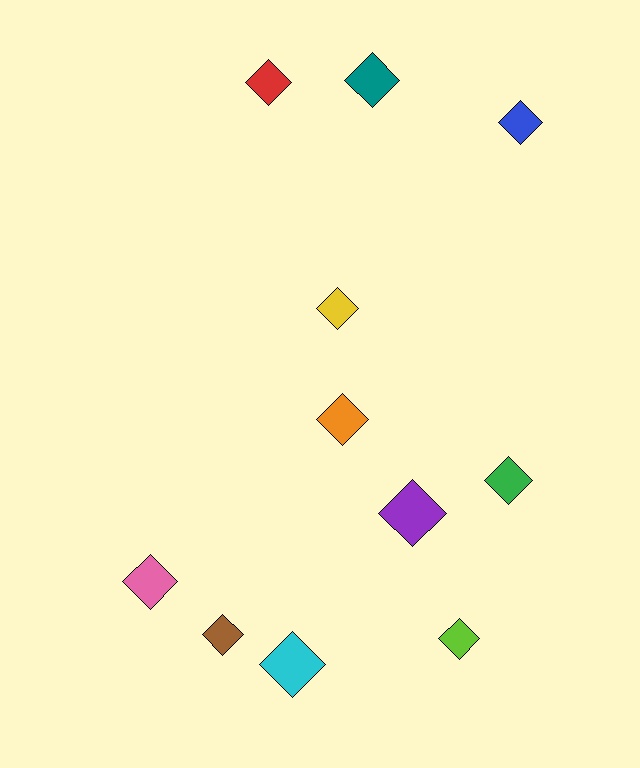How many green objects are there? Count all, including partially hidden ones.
There is 1 green object.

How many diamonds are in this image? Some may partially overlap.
There are 11 diamonds.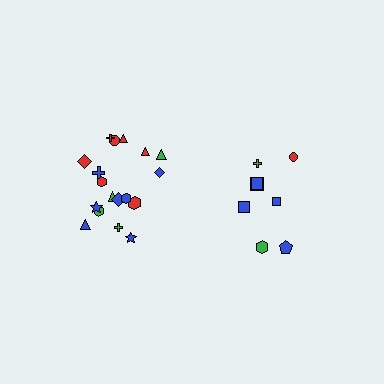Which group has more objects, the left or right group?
The left group.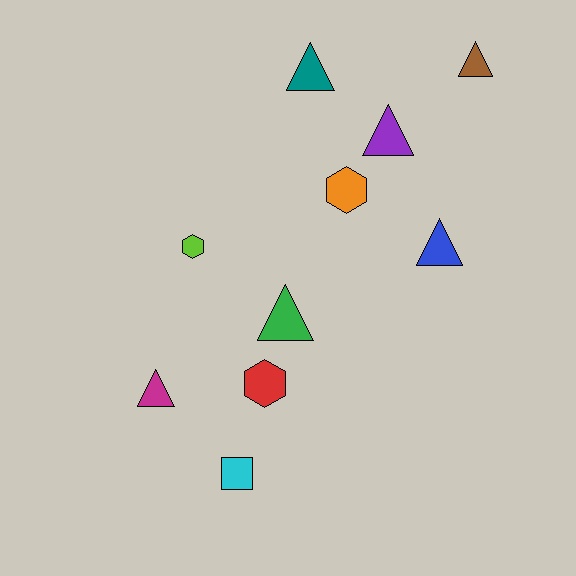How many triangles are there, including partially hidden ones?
There are 6 triangles.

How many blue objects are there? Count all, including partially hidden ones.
There is 1 blue object.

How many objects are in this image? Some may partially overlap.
There are 10 objects.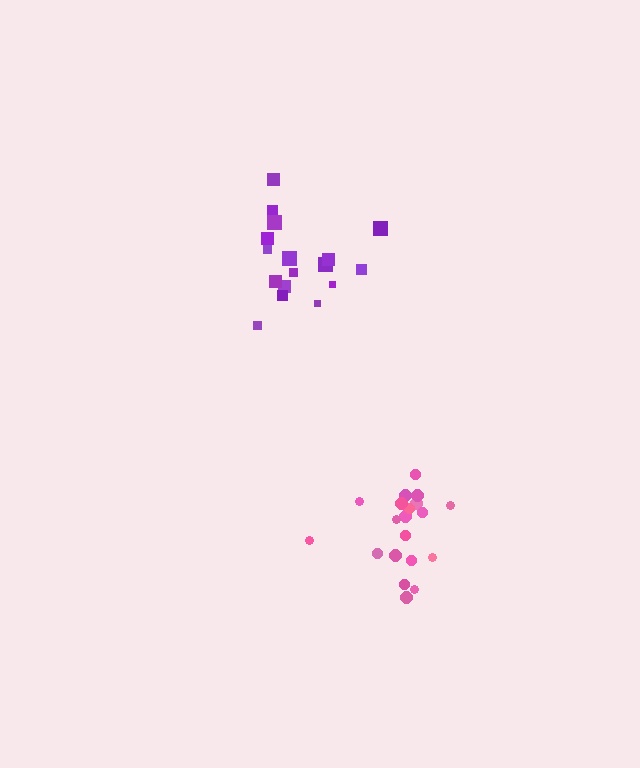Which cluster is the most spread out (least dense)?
Purple.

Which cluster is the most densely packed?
Pink.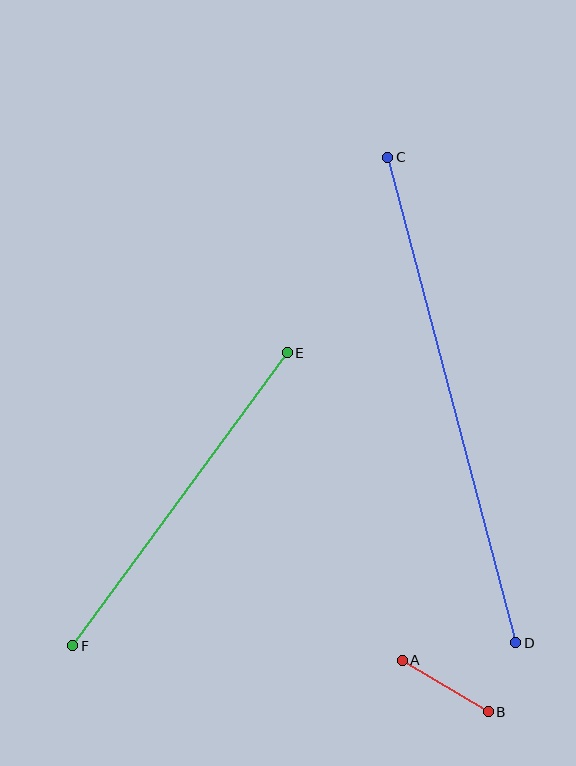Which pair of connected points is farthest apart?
Points C and D are farthest apart.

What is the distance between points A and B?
The distance is approximately 100 pixels.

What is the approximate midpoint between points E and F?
The midpoint is at approximately (180, 499) pixels.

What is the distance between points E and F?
The distance is approximately 363 pixels.